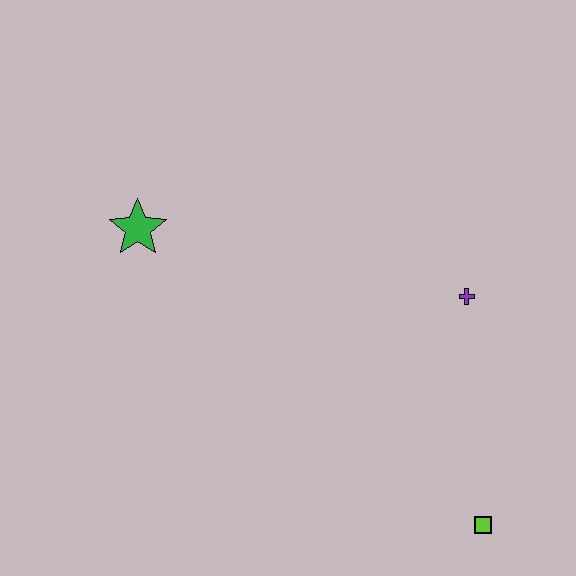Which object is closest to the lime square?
The purple cross is closest to the lime square.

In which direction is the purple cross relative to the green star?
The purple cross is to the right of the green star.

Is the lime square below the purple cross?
Yes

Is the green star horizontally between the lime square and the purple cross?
No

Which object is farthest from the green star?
The lime square is farthest from the green star.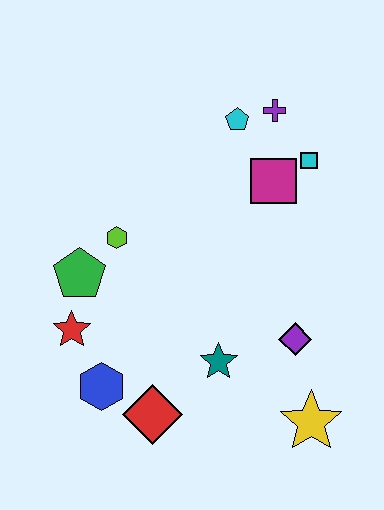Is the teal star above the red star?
No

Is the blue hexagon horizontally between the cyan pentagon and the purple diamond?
No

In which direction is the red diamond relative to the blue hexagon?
The red diamond is to the right of the blue hexagon.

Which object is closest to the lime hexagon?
The green pentagon is closest to the lime hexagon.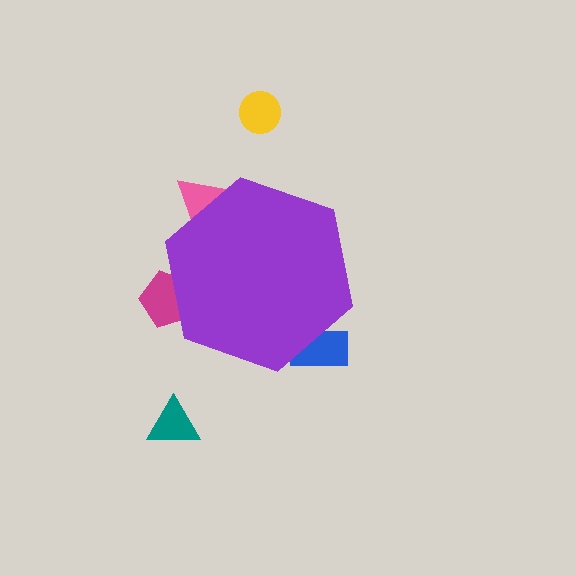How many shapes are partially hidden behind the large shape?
3 shapes are partially hidden.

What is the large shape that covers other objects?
A purple hexagon.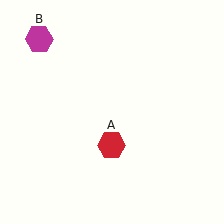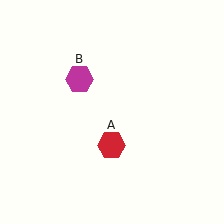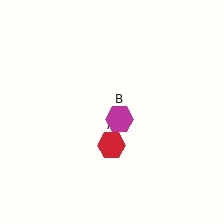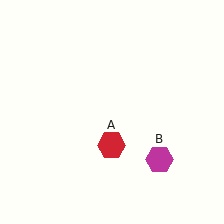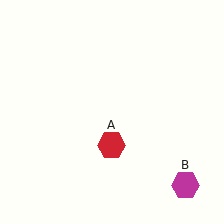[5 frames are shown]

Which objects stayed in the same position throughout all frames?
Red hexagon (object A) remained stationary.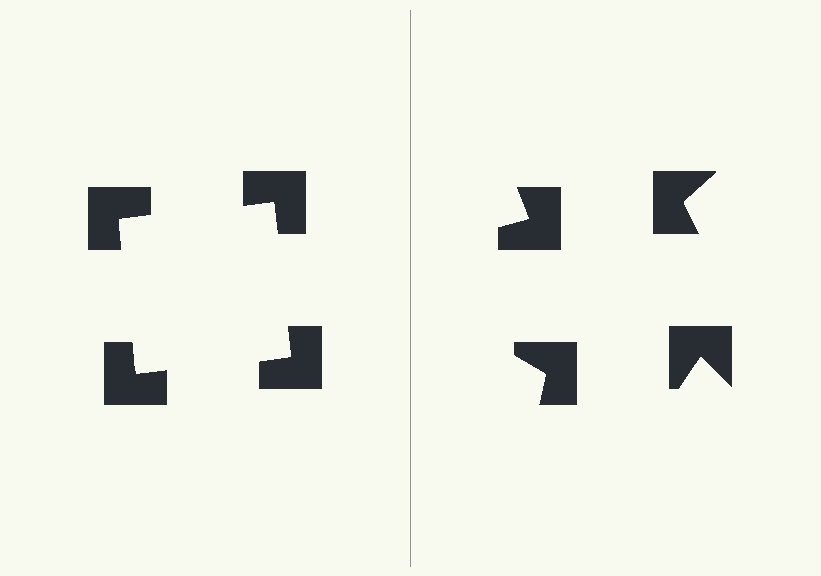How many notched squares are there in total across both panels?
8 — 4 on each side.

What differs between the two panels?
The notched squares are positioned identically on both sides; only the wedge orientations differ. On the left they align to a square; on the right they are misaligned.